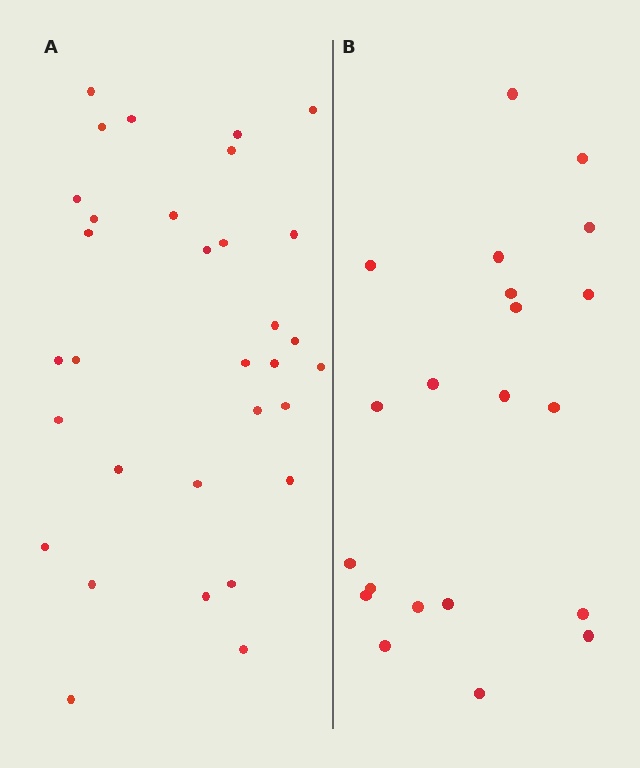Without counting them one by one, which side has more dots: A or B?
Region A (the left region) has more dots.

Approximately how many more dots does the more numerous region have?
Region A has roughly 12 or so more dots than region B.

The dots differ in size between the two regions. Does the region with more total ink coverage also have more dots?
No. Region B has more total ink coverage because its dots are larger, but region A actually contains more individual dots. Total area can be misleading — the number of items is what matters here.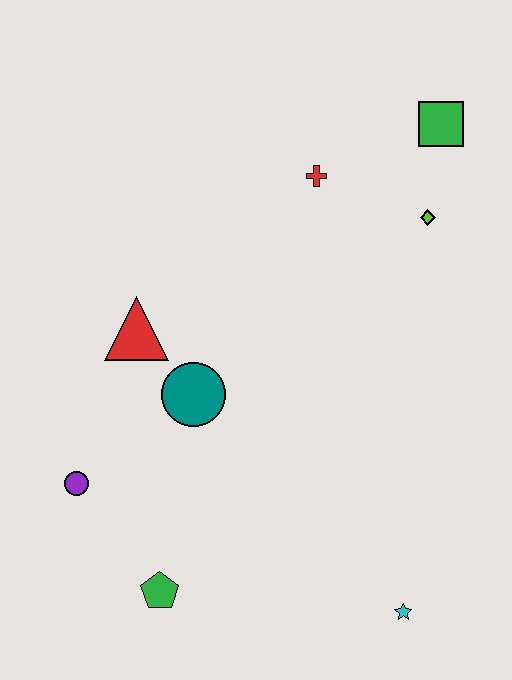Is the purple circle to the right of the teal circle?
No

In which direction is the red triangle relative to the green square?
The red triangle is to the left of the green square.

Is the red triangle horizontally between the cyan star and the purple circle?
Yes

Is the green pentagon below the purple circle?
Yes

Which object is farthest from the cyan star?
The green square is farthest from the cyan star.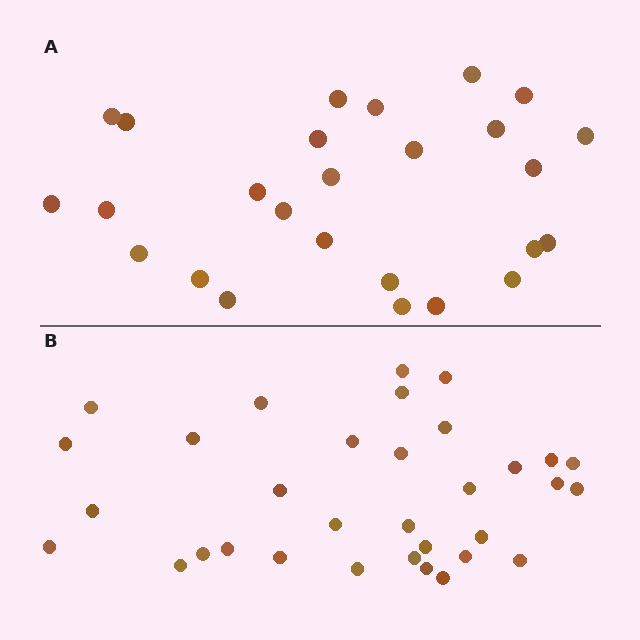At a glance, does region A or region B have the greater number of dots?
Region B (the bottom region) has more dots.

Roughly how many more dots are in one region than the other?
Region B has roughly 8 or so more dots than region A.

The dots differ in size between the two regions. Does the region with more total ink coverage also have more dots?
No. Region A has more total ink coverage because its dots are larger, but region B actually contains more individual dots. Total area can be misleading — the number of items is what matters here.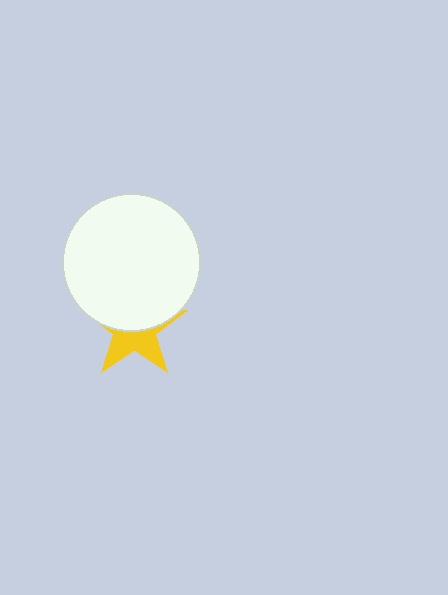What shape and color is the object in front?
The object in front is a white circle.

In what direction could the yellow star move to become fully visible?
The yellow star could move down. That would shift it out from behind the white circle entirely.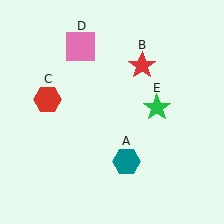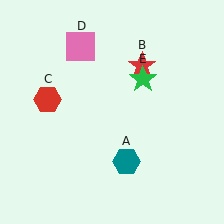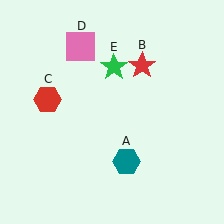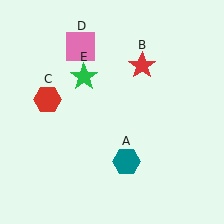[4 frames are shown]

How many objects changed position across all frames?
1 object changed position: green star (object E).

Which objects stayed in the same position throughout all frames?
Teal hexagon (object A) and red star (object B) and red hexagon (object C) and pink square (object D) remained stationary.